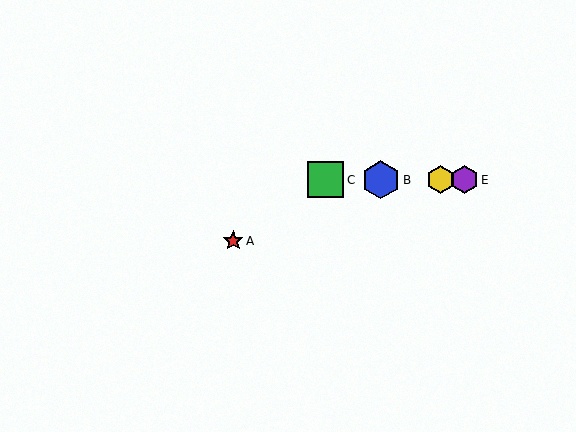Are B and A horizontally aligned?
No, B is at y≈180 and A is at y≈241.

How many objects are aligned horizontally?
4 objects (B, C, D, E) are aligned horizontally.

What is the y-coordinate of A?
Object A is at y≈241.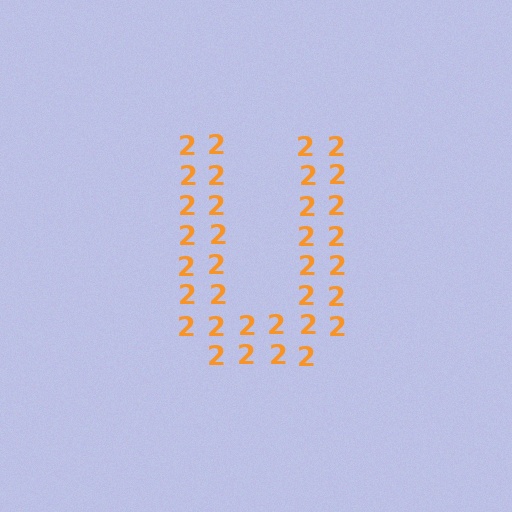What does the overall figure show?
The overall figure shows the letter U.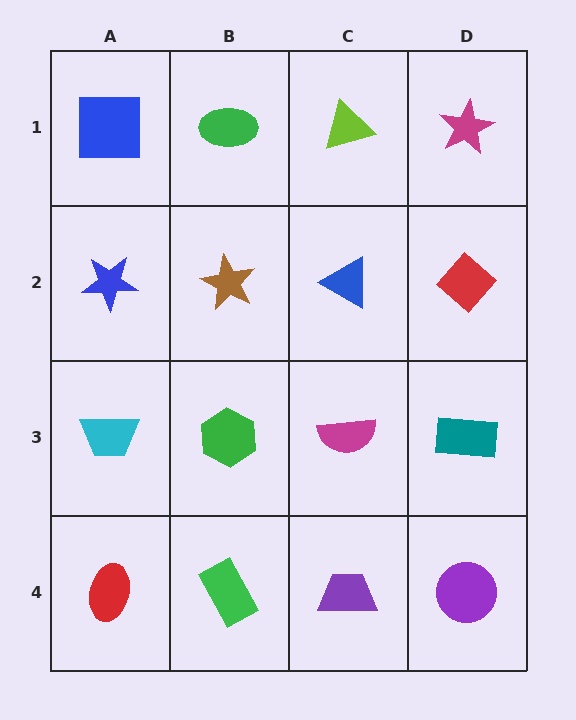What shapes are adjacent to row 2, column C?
A lime triangle (row 1, column C), a magenta semicircle (row 3, column C), a brown star (row 2, column B), a red diamond (row 2, column D).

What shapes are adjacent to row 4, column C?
A magenta semicircle (row 3, column C), a green rectangle (row 4, column B), a purple circle (row 4, column D).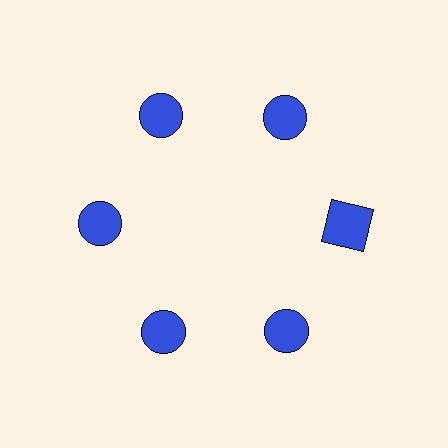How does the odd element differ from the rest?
It has a different shape: square instead of circle.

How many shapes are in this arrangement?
There are 6 shapes arranged in a ring pattern.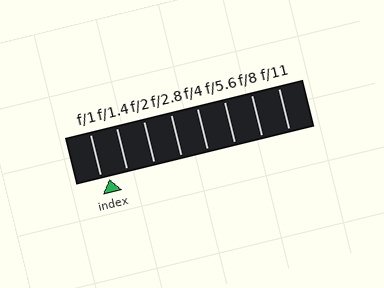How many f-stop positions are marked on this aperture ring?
There are 8 f-stop positions marked.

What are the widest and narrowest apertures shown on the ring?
The widest aperture shown is f/1 and the narrowest is f/11.